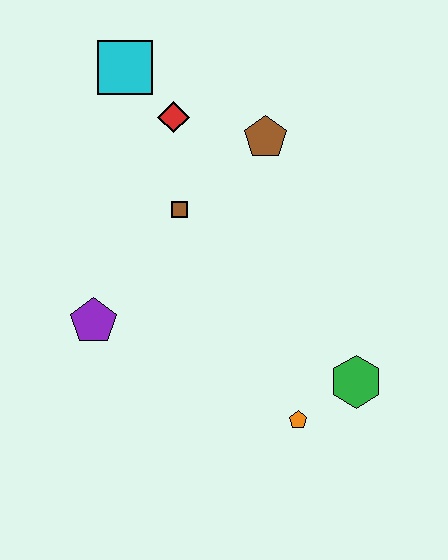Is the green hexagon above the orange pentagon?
Yes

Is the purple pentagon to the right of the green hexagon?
No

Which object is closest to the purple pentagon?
The brown square is closest to the purple pentagon.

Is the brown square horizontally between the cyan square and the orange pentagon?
Yes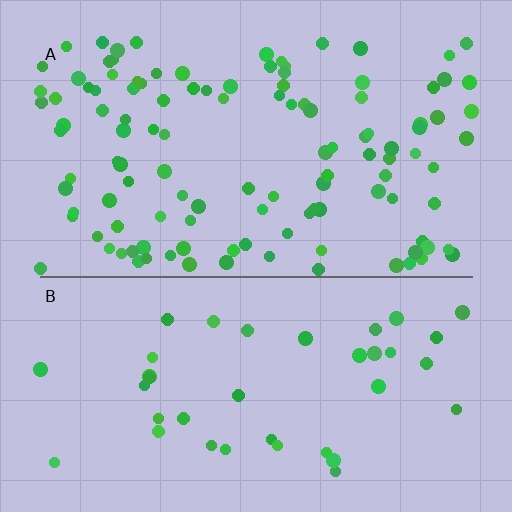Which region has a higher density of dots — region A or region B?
A (the top).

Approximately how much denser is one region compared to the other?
Approximately 3.1× — region A over region B.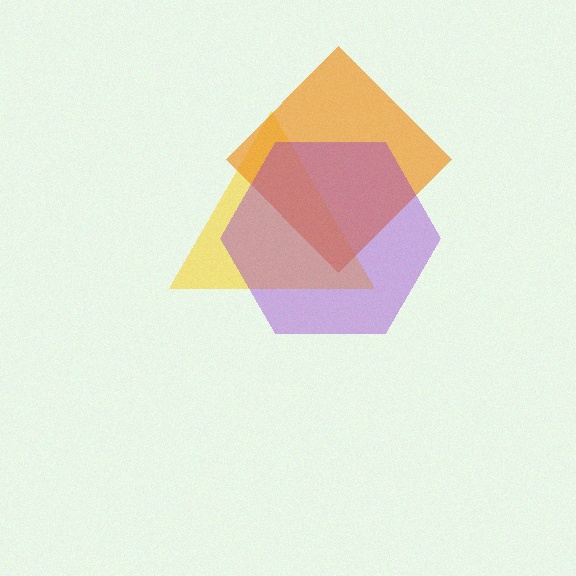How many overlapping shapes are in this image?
There are 3 overlapping shapes in the image.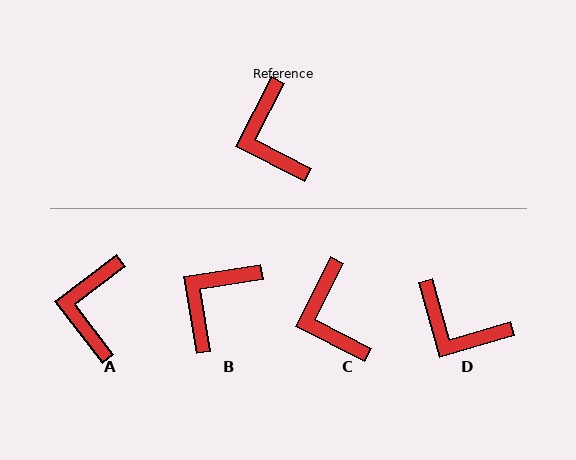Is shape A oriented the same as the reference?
No, it is off by about 26 degrees.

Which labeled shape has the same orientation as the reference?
C.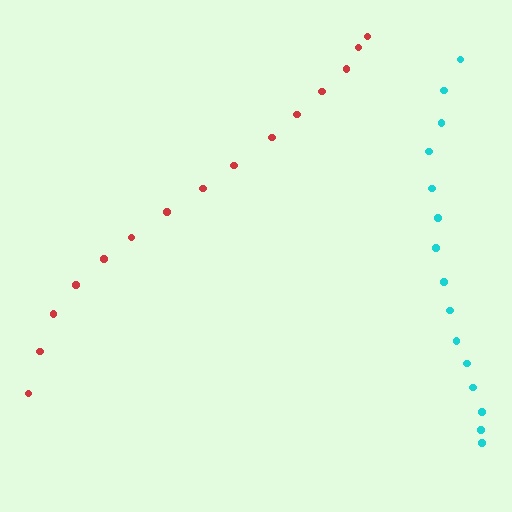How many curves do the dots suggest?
There are 2 distinct paths.